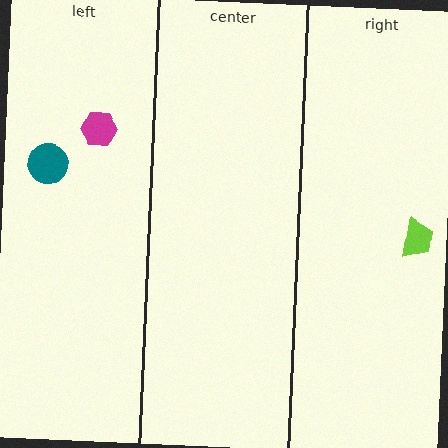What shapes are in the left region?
The teal circle, the magenta hexagon.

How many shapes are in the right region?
1.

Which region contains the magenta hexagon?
The left region.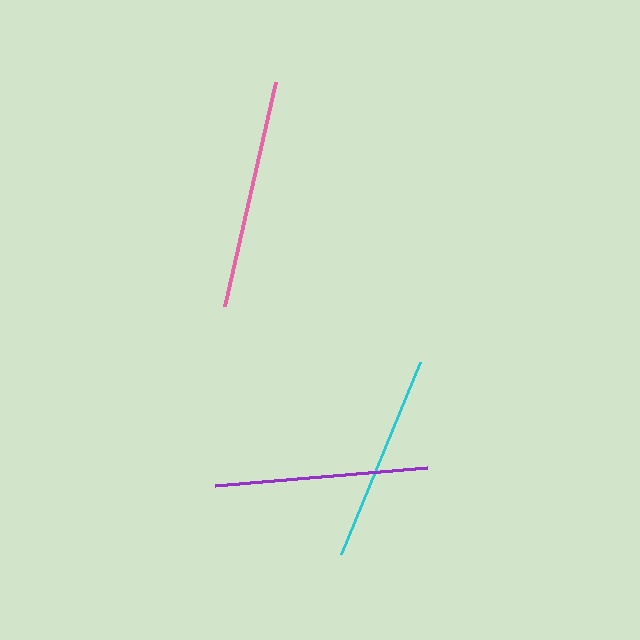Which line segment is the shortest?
The cyan line is the shortest at approximately 208 pixels.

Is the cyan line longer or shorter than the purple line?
The purple line is longer than the cyan line.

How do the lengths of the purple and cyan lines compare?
The purple and cyan lines are approximately the same length.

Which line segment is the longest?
The pink line is the longest at approximately 230 pixels.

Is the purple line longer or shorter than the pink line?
The pink line is longer than the purple line.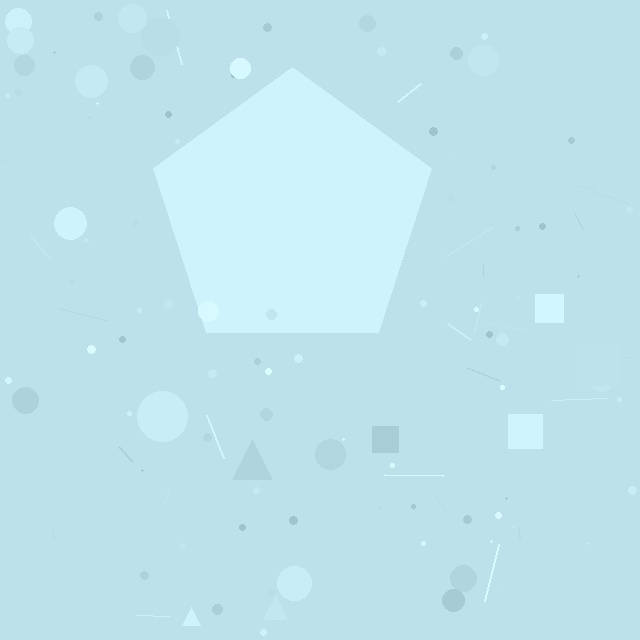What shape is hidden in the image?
A pentagon is hidden in the image.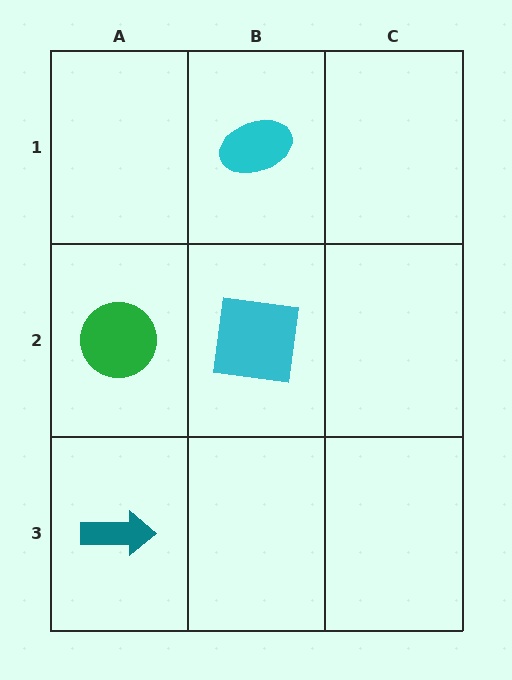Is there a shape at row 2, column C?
No, that cell is empty.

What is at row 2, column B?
A cyan square.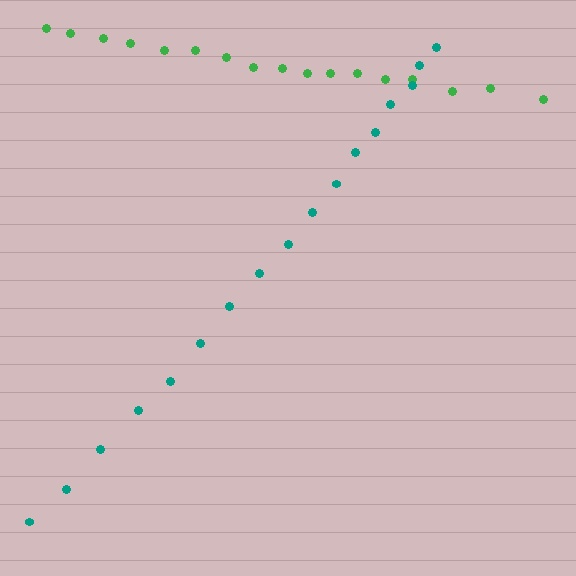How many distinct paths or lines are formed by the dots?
There are 2 distinct paths.